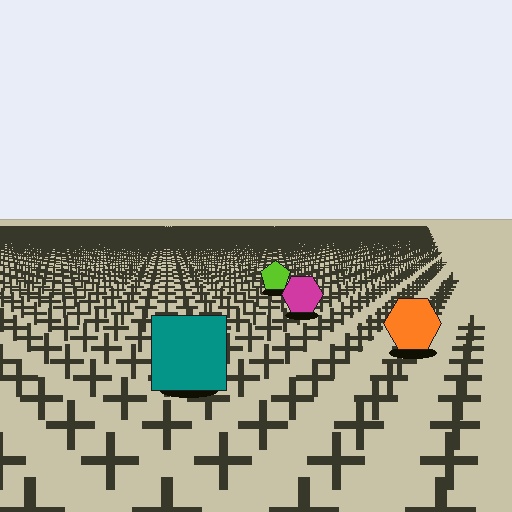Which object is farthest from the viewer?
The lime pentagon is farthest from the viewer. It appears smaller and the ground texture around it is denser.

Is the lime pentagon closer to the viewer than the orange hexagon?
No. The orange hexagon is closer — you can tell from the texture gradient: the ground texture is coarser near it.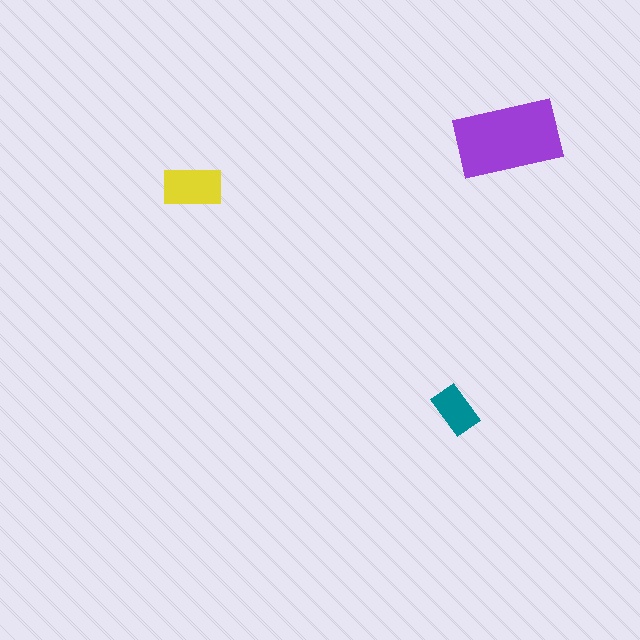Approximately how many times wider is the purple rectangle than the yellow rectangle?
About 2 times wider.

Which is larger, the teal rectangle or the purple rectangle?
The purple one.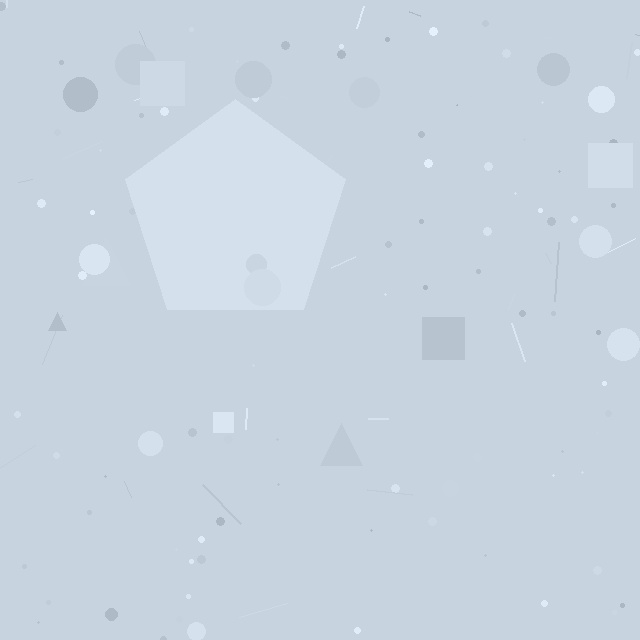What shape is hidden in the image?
A pentagon is hidden in the image.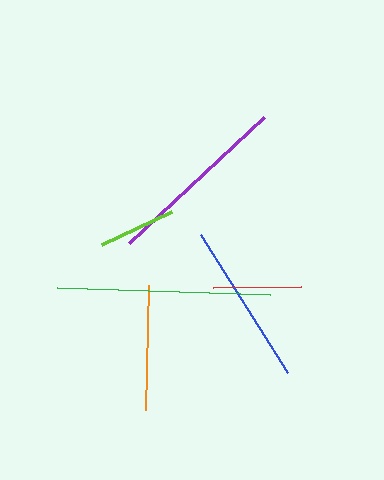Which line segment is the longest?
The green line is the longest at approximately 213 pixels.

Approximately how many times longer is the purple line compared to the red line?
The purple line is approximately 2.1 times the length of the red line.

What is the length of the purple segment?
The purple segment is approximately 184 pixels long.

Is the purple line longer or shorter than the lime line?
The purple line is longer than the lime line.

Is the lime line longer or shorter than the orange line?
The orange line is longer than the lime line.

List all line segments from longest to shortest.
From longest to shortest: green, purple, blue, orange, red, lime.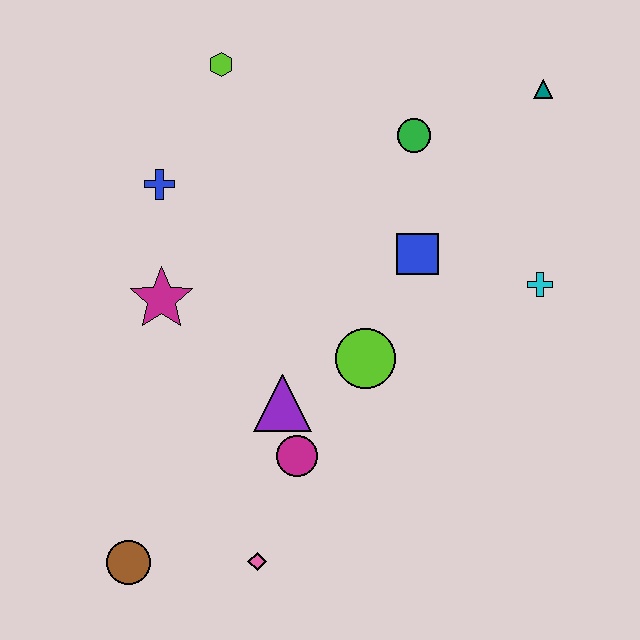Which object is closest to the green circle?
The blue square is closest to the green circle.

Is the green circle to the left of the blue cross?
No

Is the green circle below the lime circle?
No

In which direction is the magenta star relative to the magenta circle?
The magenta star is above the magenta circle.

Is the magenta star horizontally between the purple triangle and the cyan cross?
No